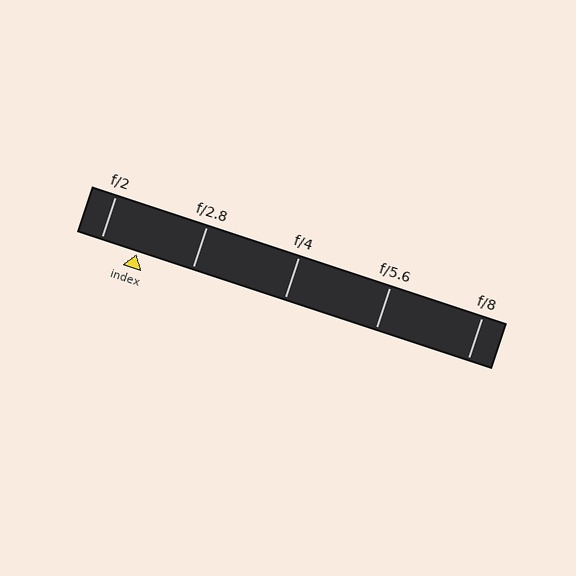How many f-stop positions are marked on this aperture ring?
There are 5 f-stop positions marked.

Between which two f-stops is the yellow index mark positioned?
The index mark is between f/2 and f/2.8.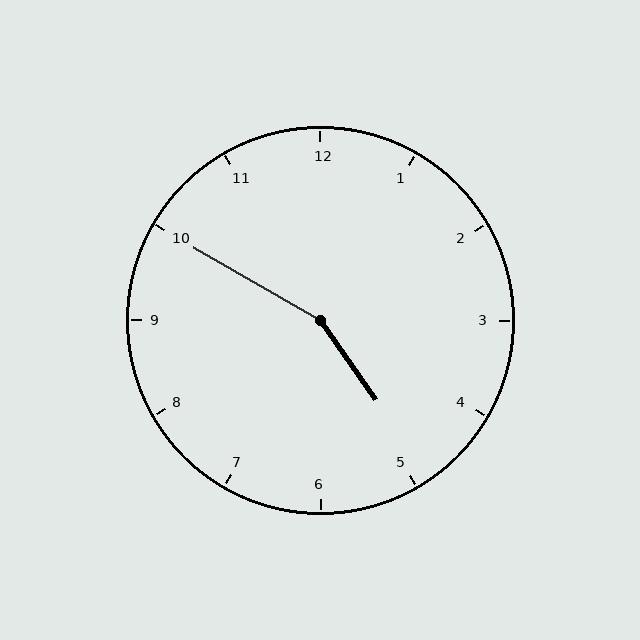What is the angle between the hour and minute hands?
Approximately 155 degrees.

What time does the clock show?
4:50.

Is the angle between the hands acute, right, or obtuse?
It is obtuse.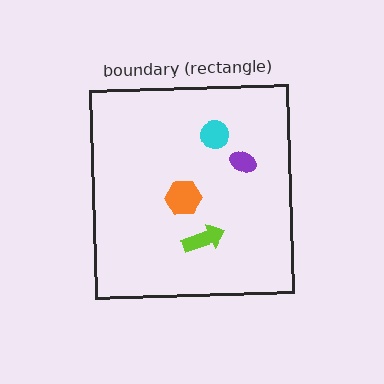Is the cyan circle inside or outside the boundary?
Inside.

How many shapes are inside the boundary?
4 inside, 0 outside.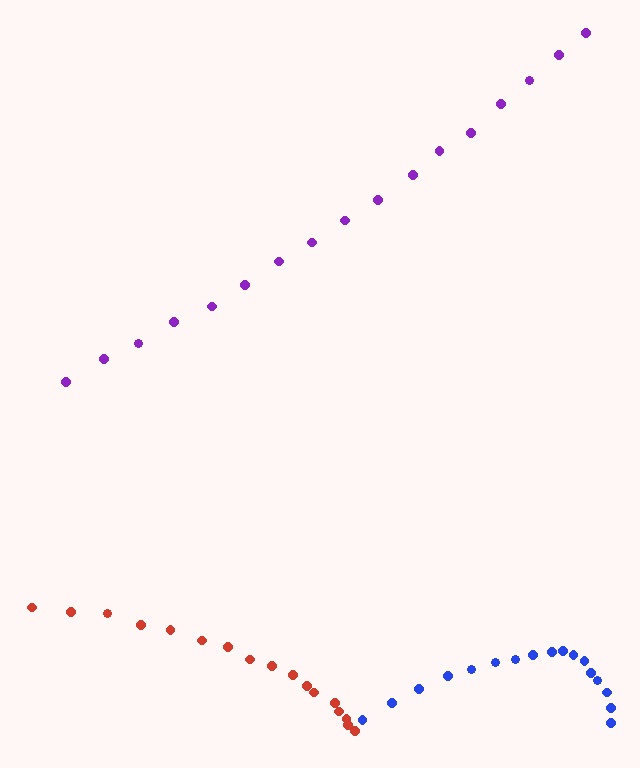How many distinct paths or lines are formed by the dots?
There are 3 distinct paths.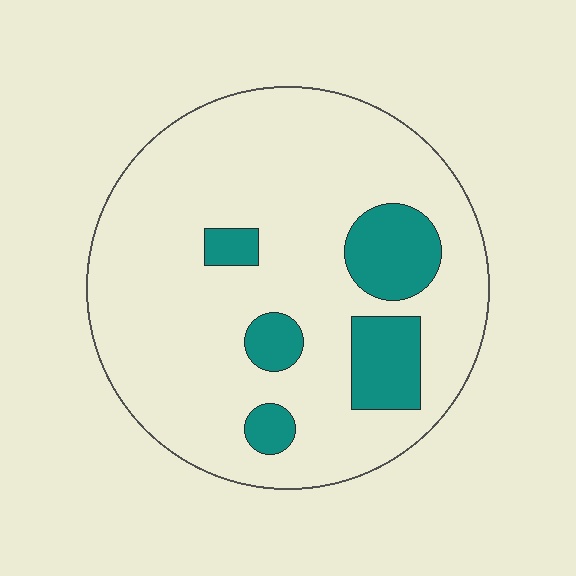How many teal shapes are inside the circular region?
5.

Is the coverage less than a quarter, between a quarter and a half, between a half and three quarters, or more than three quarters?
Less than a quarter.